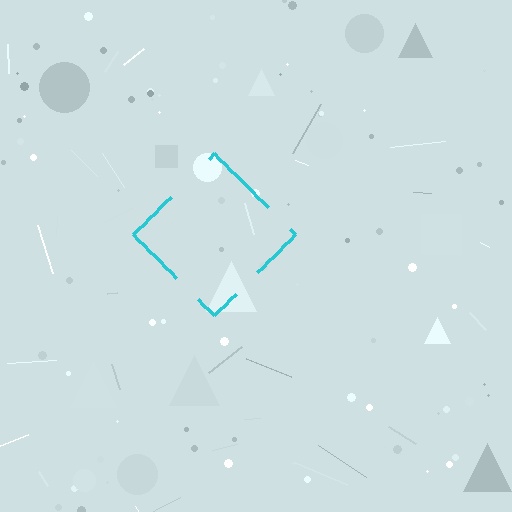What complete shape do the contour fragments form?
The contour fragments form a diamond.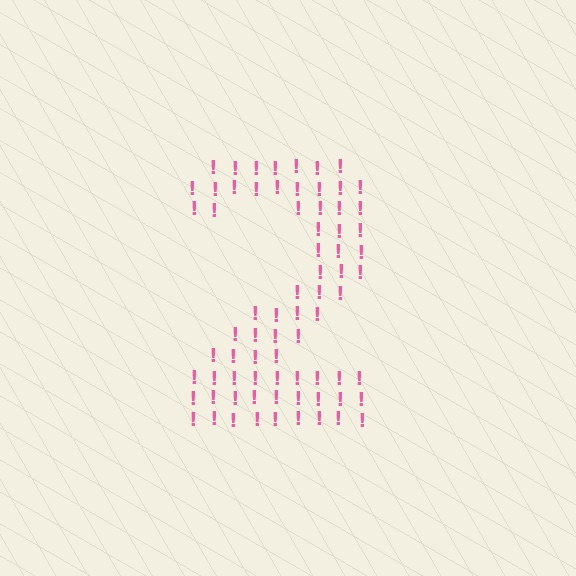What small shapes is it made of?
It is made of small exclamation marks.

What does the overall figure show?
The overall figure shows the digit 2.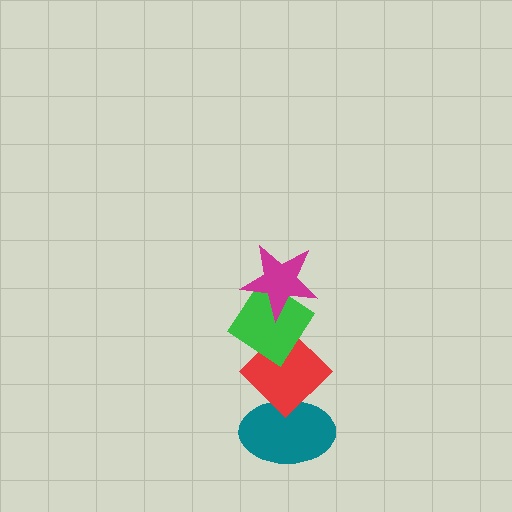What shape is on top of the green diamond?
The magenta star is on top of the green diamond.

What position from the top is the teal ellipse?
The teal ellipse is 4th from the top.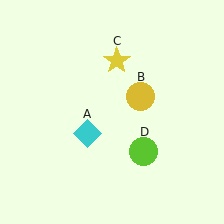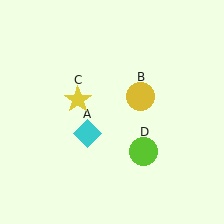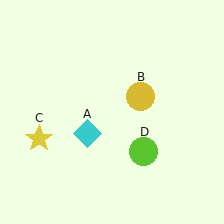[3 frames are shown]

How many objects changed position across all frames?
1 object changed position: yellow star (object C).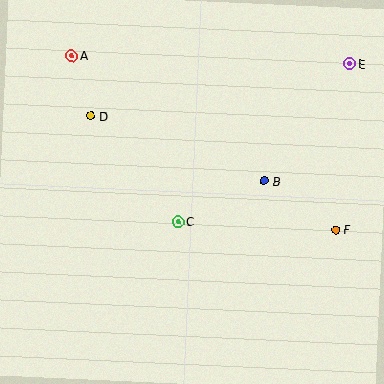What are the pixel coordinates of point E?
Point E is at (350, 64).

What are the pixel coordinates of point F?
Point F is at (336, 230).